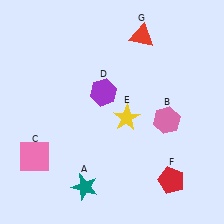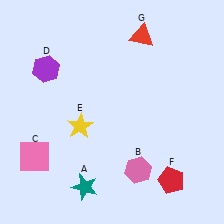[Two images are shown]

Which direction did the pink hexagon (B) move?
The pink hexagon (B) moved down.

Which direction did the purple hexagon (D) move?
The purple hexagon (D) moved left.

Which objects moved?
The objects that moved are: the pink hexagon (B), the purple hexagon (D), the yellow star (E).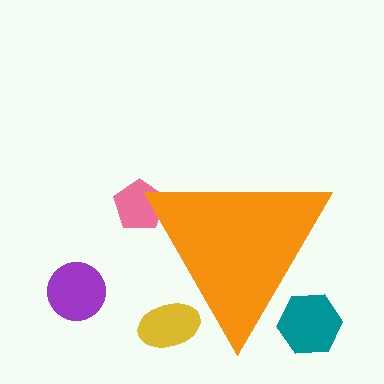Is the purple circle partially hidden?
No, the purple circle is fully visible.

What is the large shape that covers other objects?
An orange triangle.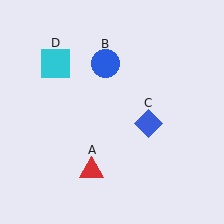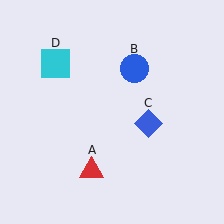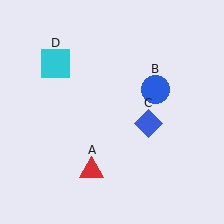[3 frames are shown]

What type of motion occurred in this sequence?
The blue circle (object B) rotated clockwise around the center of the scene.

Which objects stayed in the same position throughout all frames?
Red triangle (object A) and blue diamond (object C) and cyan square (object D) remained stationary.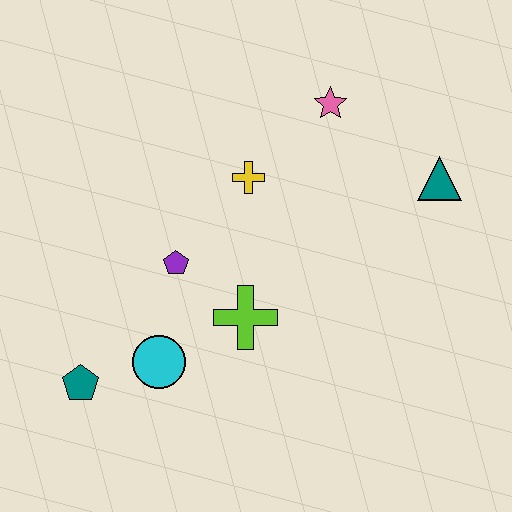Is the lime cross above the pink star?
No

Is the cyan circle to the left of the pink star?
Yes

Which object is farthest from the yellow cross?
The teal pentagon is farthest from the yellow cross.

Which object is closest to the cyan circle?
The teal pentagon is closest to the cyan circle.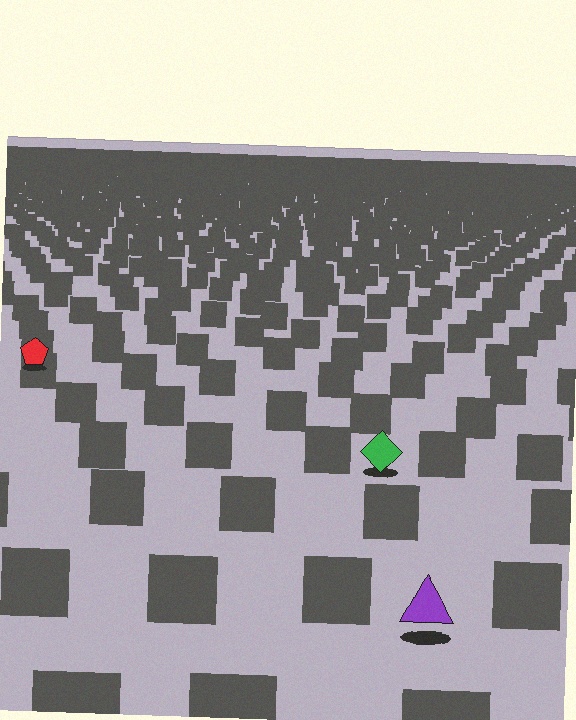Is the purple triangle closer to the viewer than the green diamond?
Yes. The purple triangle is closer — you can tell from the texture gradient: the ground texture is coarser near it.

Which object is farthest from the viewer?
The red pentagon is farthest from the viewer. It appears smaller and the ground texture around it is denser.